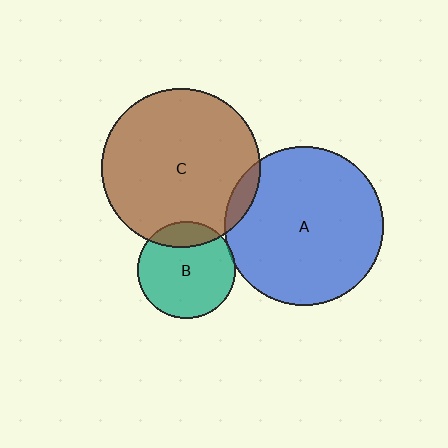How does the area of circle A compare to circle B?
Approximately 2.7 times.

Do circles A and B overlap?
Yes.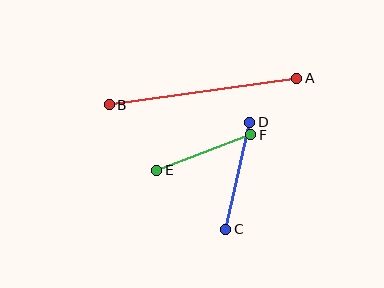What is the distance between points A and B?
The distance is approximately 189 pixels.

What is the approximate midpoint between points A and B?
The midpoint is at approximately (203, 91) pixels.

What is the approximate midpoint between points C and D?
The midpoint is at approximately (238, 176) pixels.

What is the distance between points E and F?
The distance is approximately 101 pixels.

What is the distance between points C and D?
The distance is approximately 110 pixels.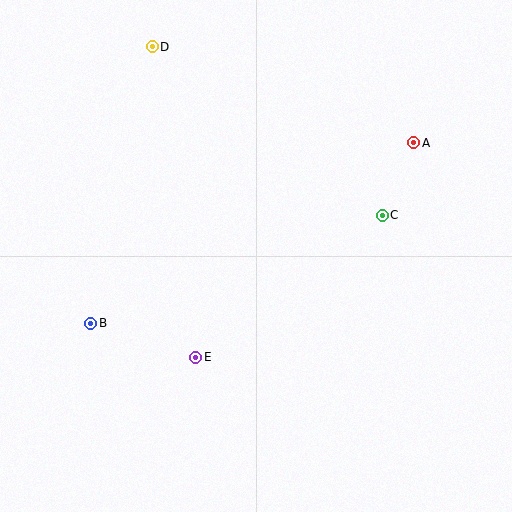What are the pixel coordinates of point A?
Point A is at (414, 143).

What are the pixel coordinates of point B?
Point B is at (91, 323).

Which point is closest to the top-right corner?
Point A is closest to the top-right corner.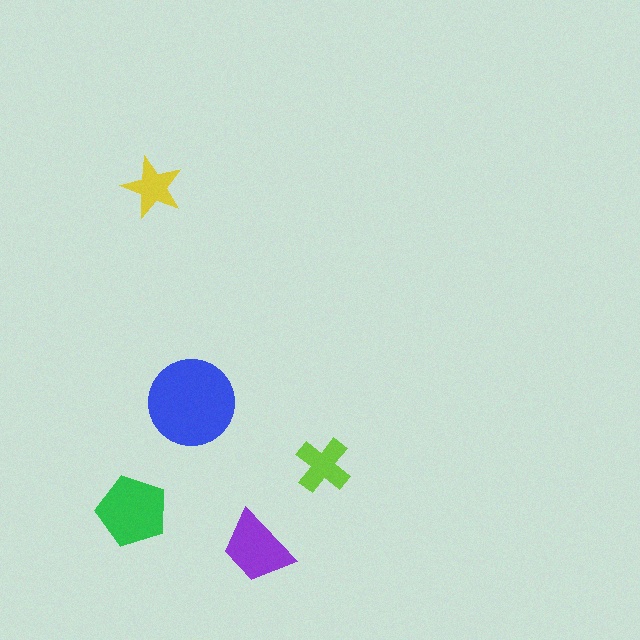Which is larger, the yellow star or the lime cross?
The lime cross.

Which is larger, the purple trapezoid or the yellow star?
The purple trapezoid.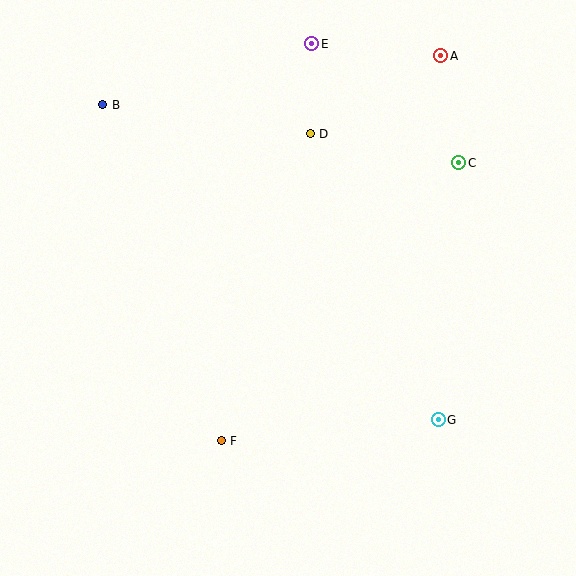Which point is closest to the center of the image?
Point D at (310, 134) is closest to the center.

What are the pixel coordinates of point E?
Point E is at (312, 44).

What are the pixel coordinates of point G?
Point G is at (438, 419).